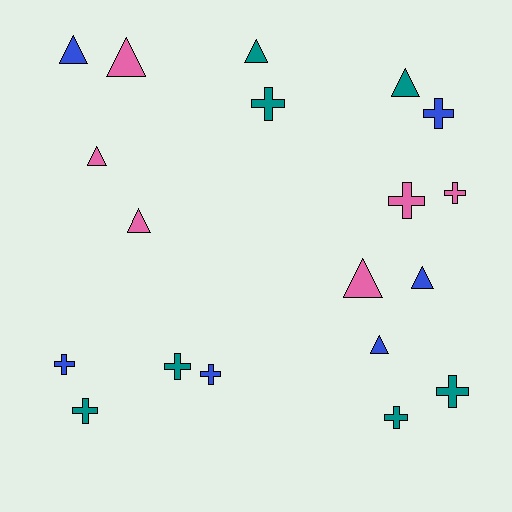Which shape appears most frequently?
Cross, with 10 objects.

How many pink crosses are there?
There are 2 pink crosses.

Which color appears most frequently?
Teal, with 7 objects.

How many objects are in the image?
There are 19 objects.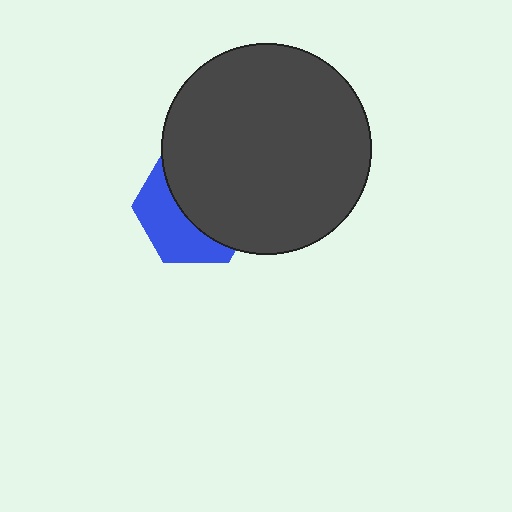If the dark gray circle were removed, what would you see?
You would see the complete blue hexagon.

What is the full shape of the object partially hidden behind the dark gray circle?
The partially hidden object is a blue hexagon.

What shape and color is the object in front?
The object in front is a dark gray circle.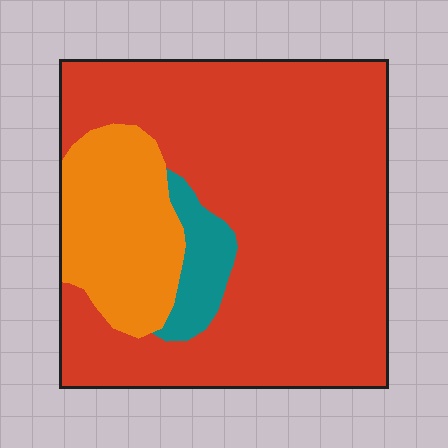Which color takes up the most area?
Red, at roughly 75%.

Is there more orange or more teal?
Orange.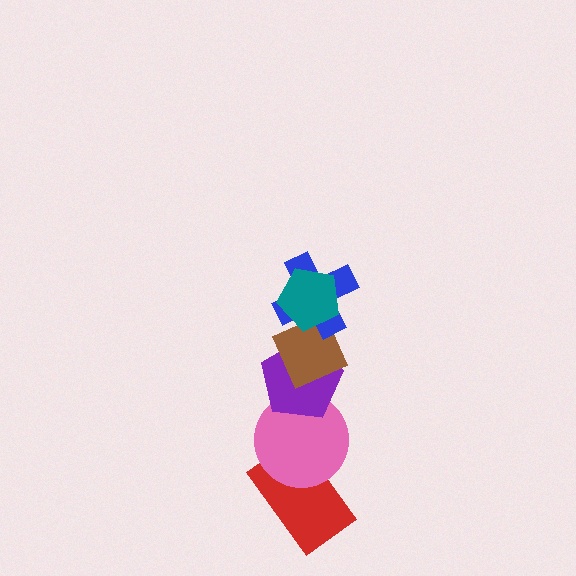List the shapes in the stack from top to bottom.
From top to bottom: the teal pentagon, the blue cross, the brown diamond, the purple pentagon, the pink circle, the red rectangle.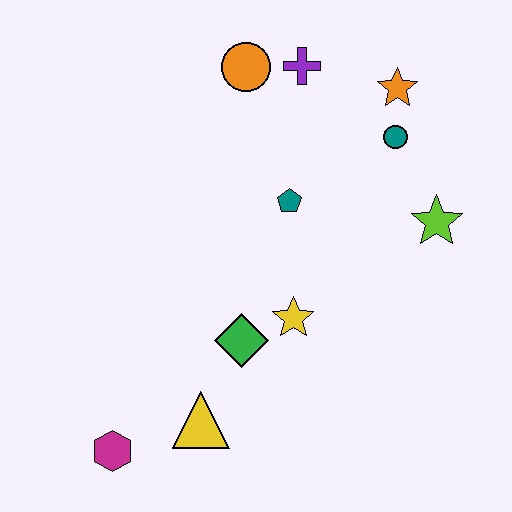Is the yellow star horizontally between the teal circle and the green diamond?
Yes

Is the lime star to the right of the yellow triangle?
Yes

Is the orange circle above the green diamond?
Yes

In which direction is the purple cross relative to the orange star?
The purple cross is to the left of the orange star.